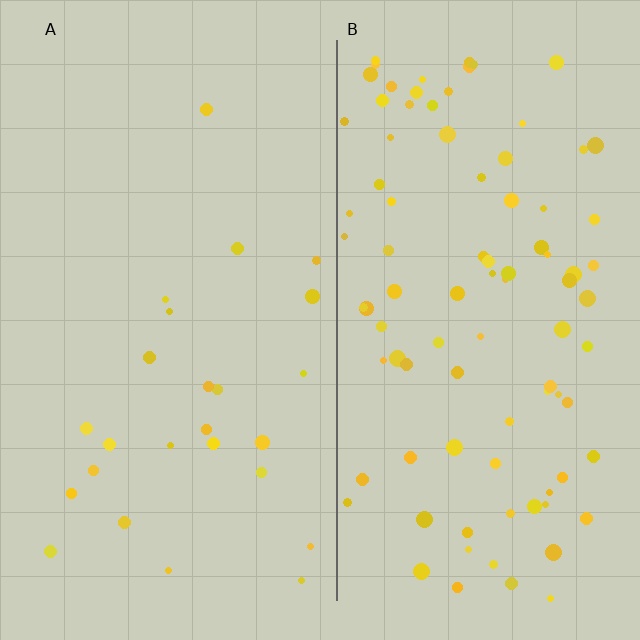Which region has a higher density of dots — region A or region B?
B (the right).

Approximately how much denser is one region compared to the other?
Approximately 3.8× — region B over region A.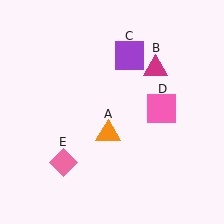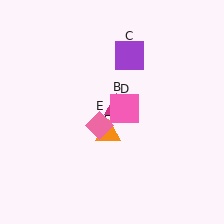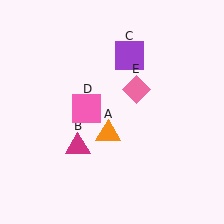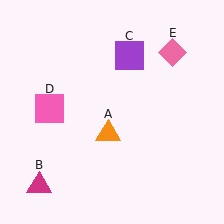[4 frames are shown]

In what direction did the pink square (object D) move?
The pink square (object D) moved left.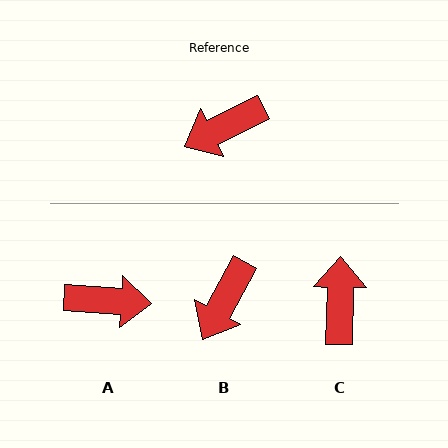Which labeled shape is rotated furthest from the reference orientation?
A, about 150 degrees away.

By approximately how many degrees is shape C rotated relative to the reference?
Approximately 117 degrees clockwise.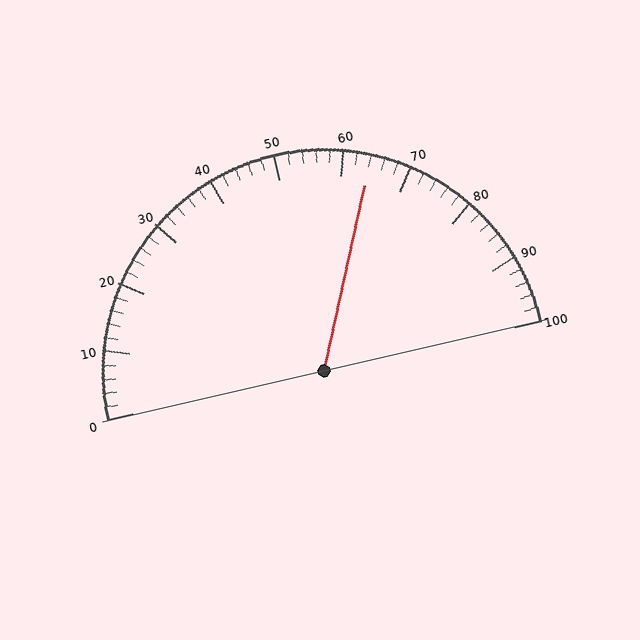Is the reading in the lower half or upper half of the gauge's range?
The reading is in the upper half of the range (0 to 100).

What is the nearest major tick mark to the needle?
The nearest major tick mark is 60.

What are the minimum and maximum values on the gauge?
The gauge ranges from 0 to 100.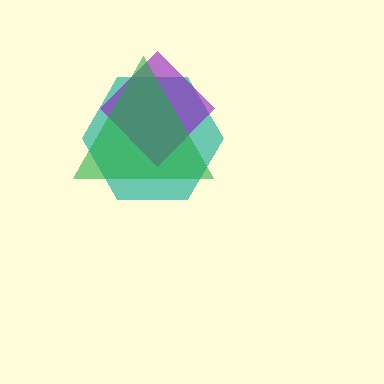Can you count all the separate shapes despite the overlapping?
Yes, there are 3 separate shapes.